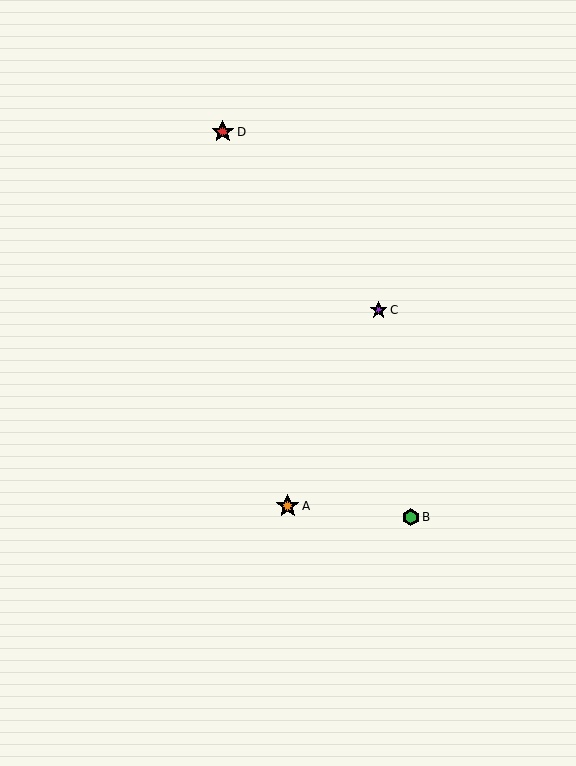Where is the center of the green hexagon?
The center of the green hexagon is at (411, 517).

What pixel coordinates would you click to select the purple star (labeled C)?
Click at (379, 310) to select the purple star C.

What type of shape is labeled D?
Shape D is a red star.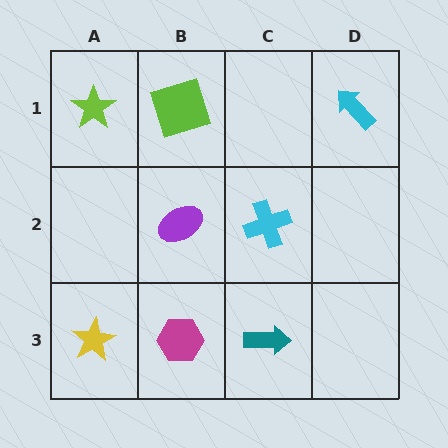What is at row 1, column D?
A cyan arrow.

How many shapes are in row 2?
2 shapes.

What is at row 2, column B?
A purple ellipse.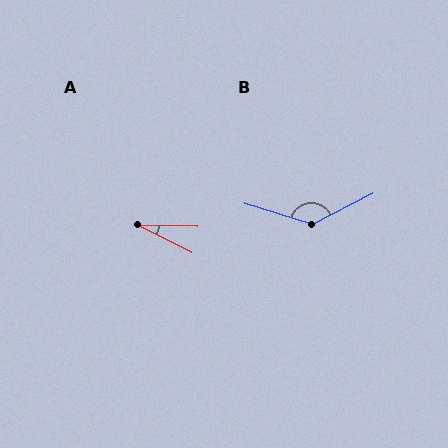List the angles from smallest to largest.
A (26°), B (136°).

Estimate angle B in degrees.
Approximately 136 degrees.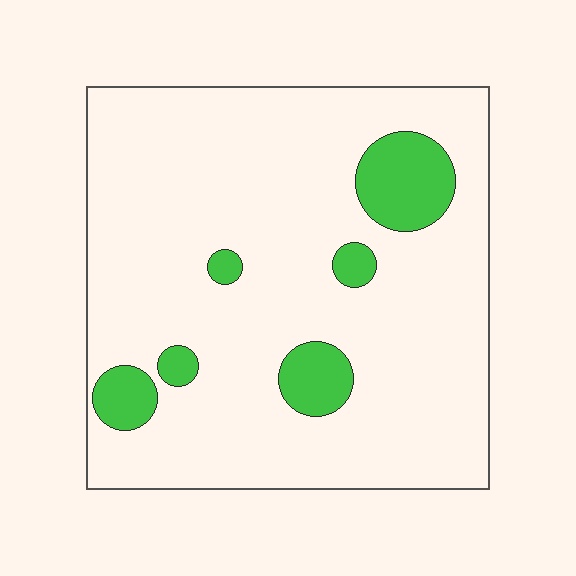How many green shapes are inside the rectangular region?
6.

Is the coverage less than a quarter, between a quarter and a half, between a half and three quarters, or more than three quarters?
Less than a quarter.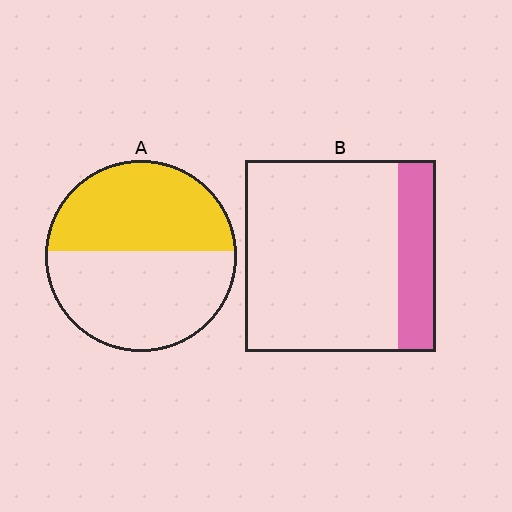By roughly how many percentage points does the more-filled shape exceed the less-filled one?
By roughly 25 percentage points (A over B).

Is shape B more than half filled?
No.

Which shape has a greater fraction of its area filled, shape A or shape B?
Shape A.